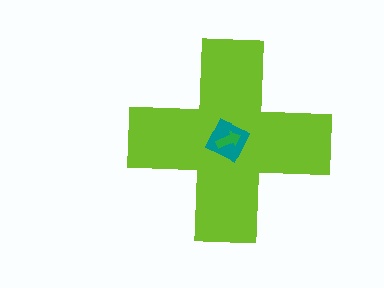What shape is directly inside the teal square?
The green arrow.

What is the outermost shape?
The lime cross.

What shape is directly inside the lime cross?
The teal square.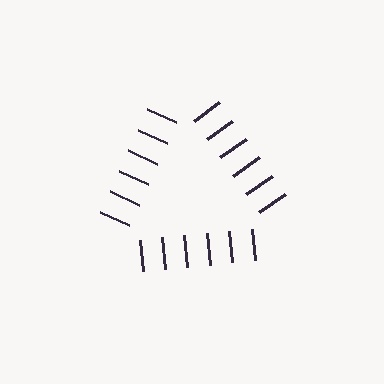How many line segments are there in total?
18 — 6 along each of the 3 edges.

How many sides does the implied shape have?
3 sides — the line-ends trace a triangle.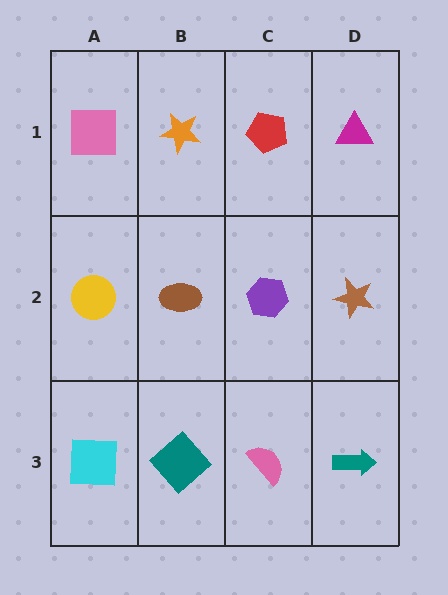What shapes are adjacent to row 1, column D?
A brown star (row 2, column D), a red pentagon (row 1, column C).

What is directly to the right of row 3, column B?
A pink semicircle.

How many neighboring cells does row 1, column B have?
3.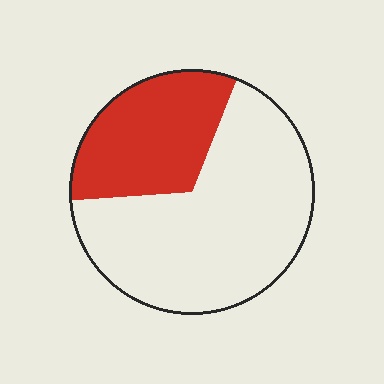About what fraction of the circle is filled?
About one third (1/3).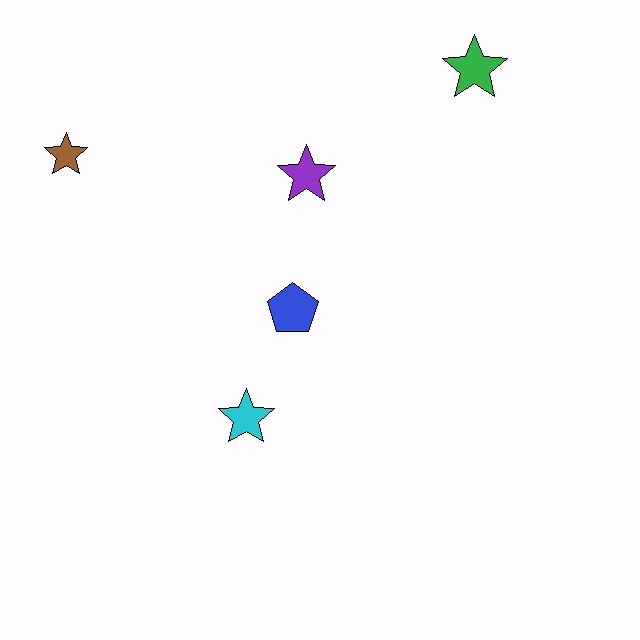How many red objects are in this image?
There are no red objects.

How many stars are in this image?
There are 4 stars.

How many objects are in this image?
There are 5 objects.